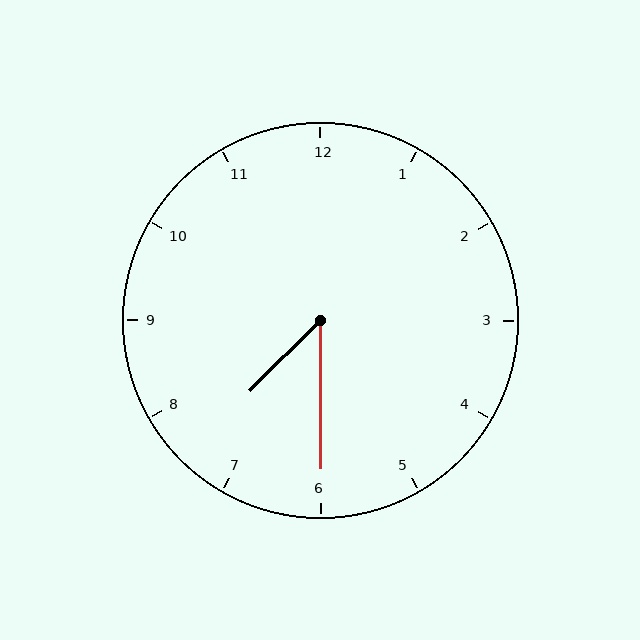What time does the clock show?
7:30.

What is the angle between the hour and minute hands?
Approximately 45 degrees.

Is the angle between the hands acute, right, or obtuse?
It is acute.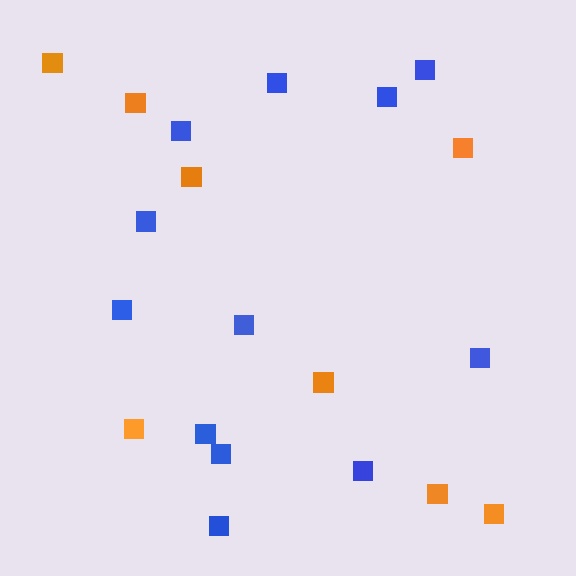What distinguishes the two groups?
There are 2 groups: one group of orange squares (8) and one group of blue squares (12).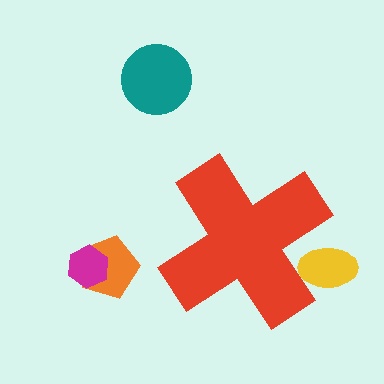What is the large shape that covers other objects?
A red cross.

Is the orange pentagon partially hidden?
No, the orange pentagon is fully visible.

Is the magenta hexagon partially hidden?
No, the magenta hexagon is fully visible.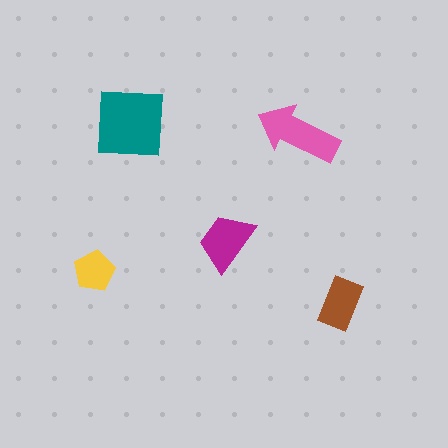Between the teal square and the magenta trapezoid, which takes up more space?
The teal square.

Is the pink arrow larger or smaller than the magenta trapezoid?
Larger.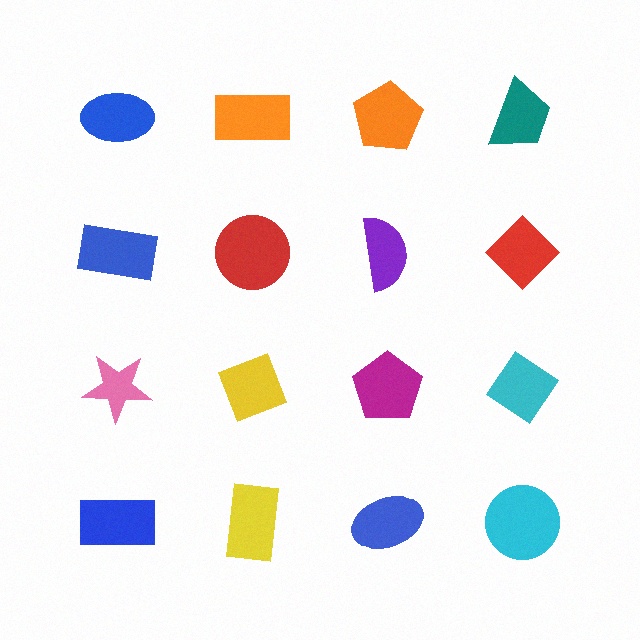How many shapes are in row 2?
4 shapes.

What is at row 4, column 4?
A cyan circle.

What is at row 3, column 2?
A yellow diamond.